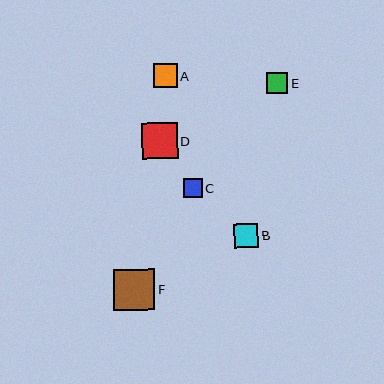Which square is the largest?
Square F is the largest with a size of approximately 41 pixels.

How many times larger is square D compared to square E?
Square D is approximately 1.7 times the size of square E.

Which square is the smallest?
Square C is the smallest with a size of approximately 18 pixels.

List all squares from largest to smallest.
From largest to smallest: F, D, A, B, E, C.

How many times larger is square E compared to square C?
Square E is approximately 1.2 times the size of square C.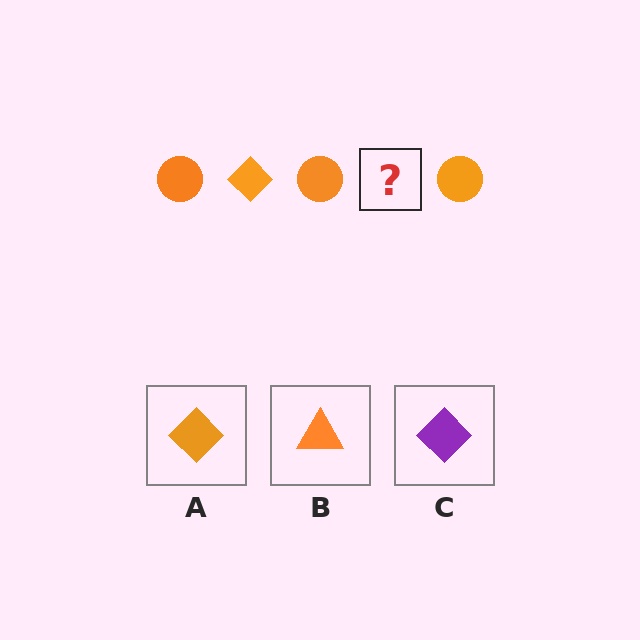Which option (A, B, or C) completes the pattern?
A.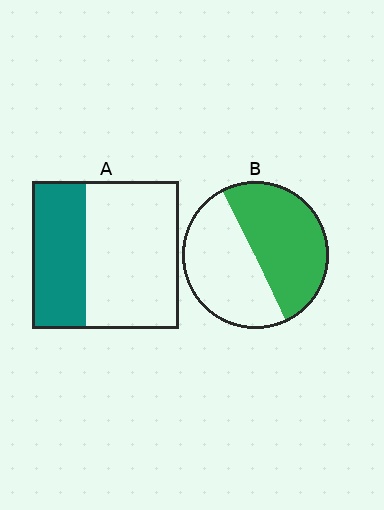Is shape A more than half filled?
No.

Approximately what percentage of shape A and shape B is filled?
A is approximately 35% and B is approximately 50%.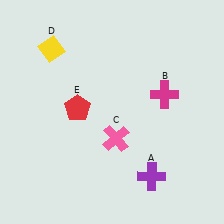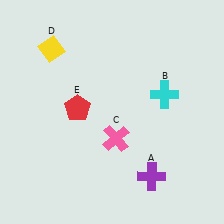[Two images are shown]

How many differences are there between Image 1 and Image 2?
There is 1 difference between the two images.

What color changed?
The cross (B) changed from magenta in Image 1 to cyan in Image 2.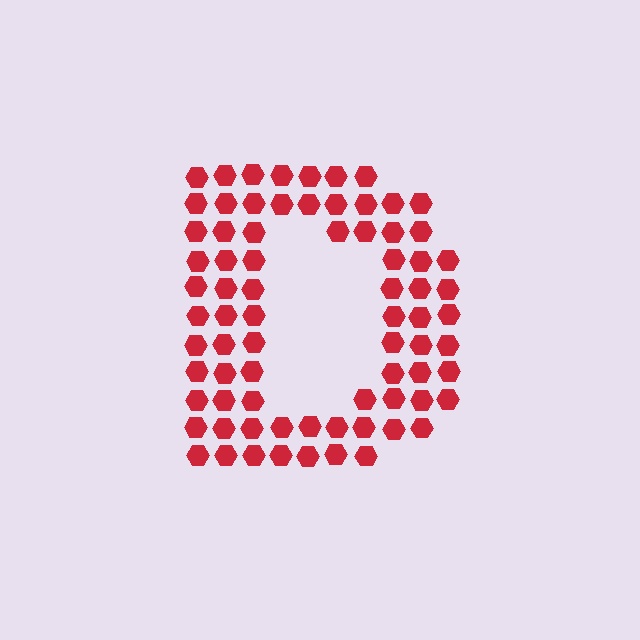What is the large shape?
The large shape is the letter D.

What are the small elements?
The small elements are hexagons.